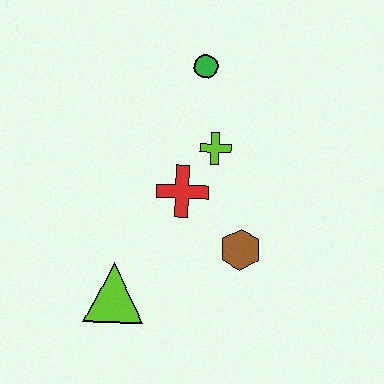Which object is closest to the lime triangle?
The red cross is closest to the lime triangle.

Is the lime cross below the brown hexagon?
No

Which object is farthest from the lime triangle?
The green circle is farthest from the lime triangle.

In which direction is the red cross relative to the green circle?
The red cross is below the green circle.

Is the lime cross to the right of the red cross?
Yes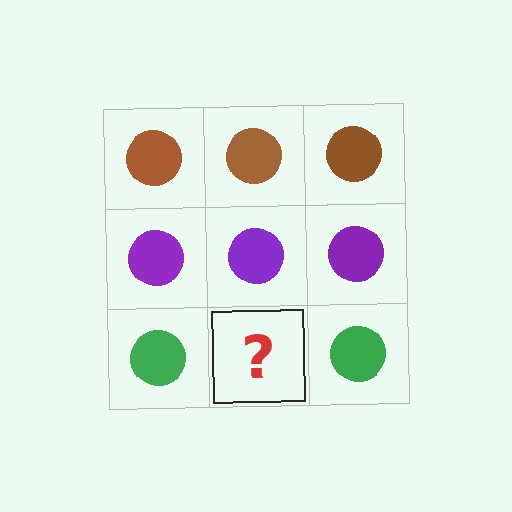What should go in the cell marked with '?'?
The missing cell should contain a green circle.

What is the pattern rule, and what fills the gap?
The rule is that each row has a consistent color. The gap should be filled with a green circle.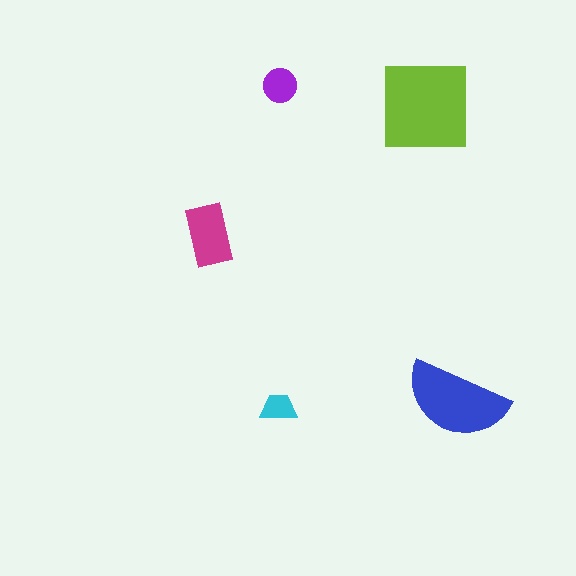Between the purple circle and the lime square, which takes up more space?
The lime square.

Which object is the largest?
The lime square.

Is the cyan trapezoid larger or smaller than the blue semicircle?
Smaller.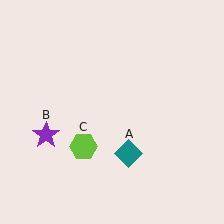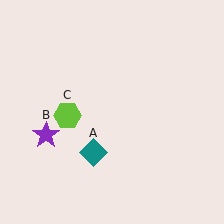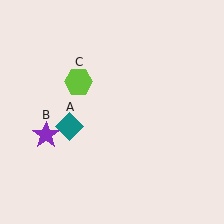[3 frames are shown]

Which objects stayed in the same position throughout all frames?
Purple star (object B) remained stationary.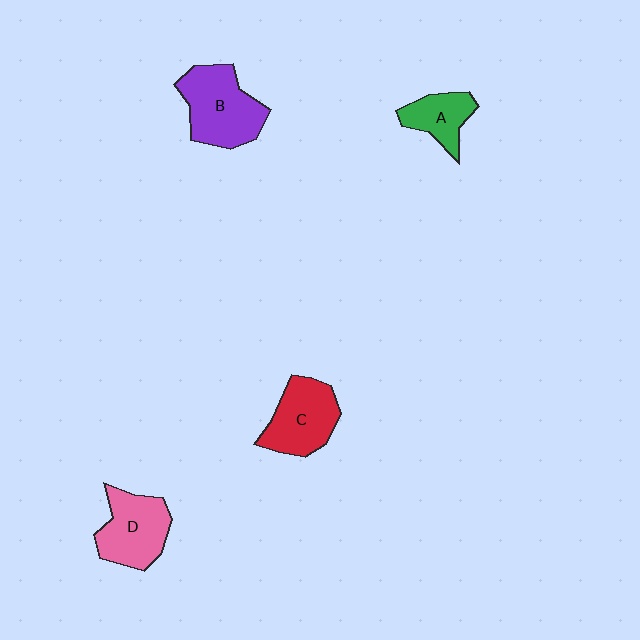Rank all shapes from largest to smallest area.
From largest to smallest: B (purple), D (pink), C (red), A (green).